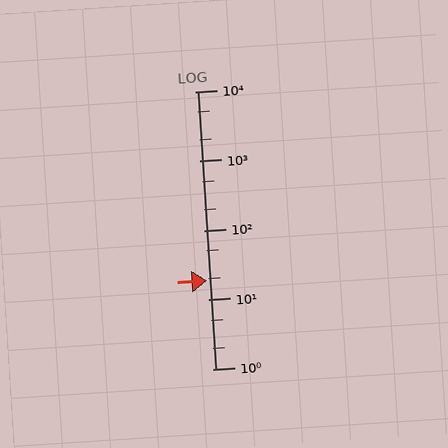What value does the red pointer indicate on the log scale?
The pointer indicates approximately 19.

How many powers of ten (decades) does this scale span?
The scale spans 4 decades, from 1 to 10000.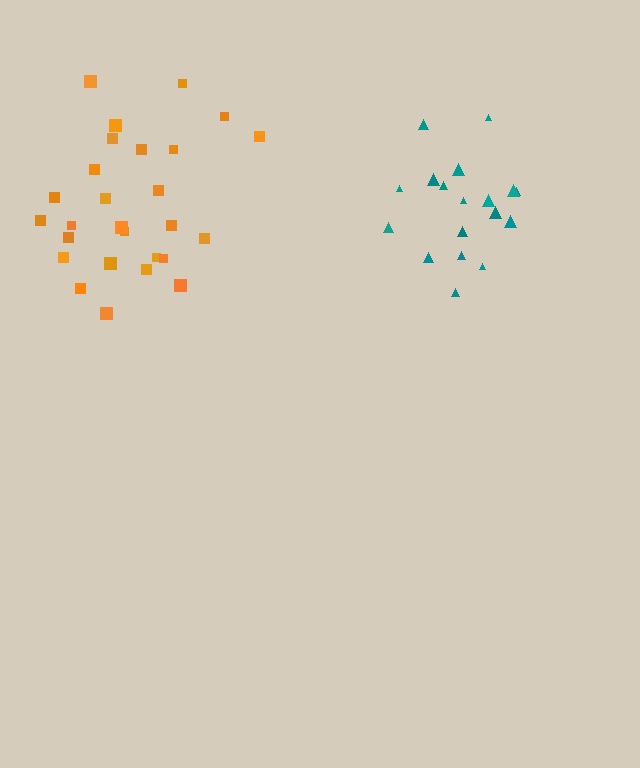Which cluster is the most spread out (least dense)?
Orange.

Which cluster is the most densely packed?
Teal.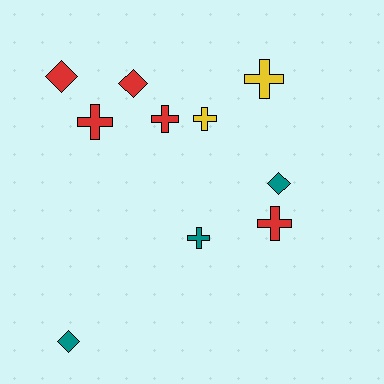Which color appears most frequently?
Red, with 5 objects.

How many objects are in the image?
There are 10 objects.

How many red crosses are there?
There are 3 red crosses.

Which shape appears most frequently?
Cross, with 6 objects.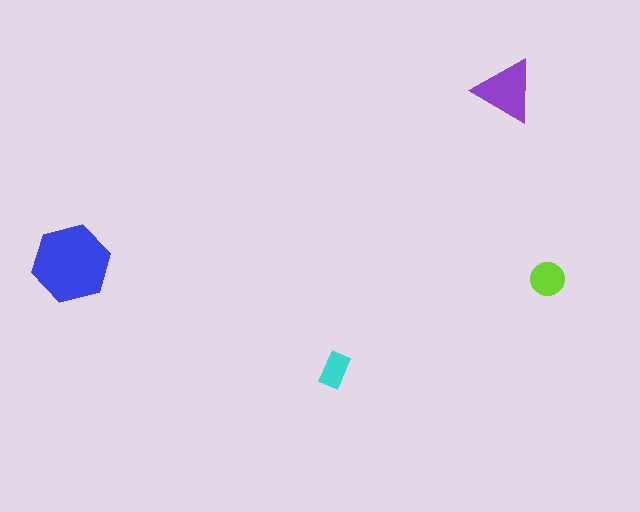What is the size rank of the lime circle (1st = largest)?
3rd.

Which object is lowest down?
The cyan rectangle is bottommost.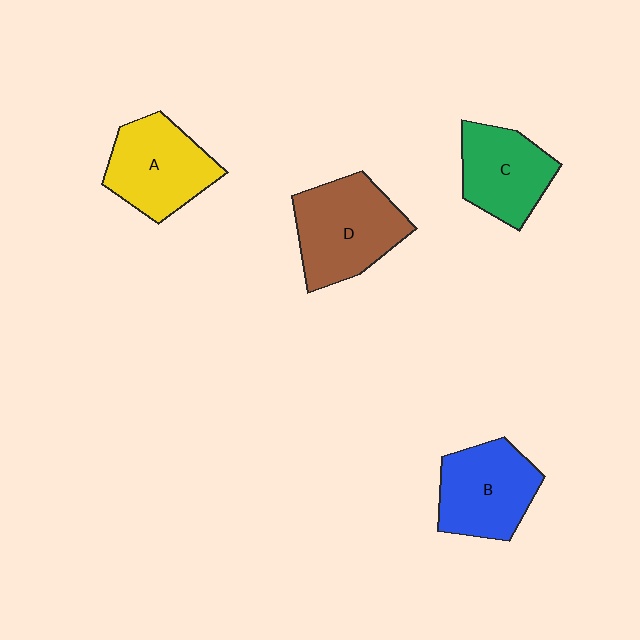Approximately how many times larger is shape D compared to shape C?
Approximately 1.3 times.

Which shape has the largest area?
Shape D (brown).